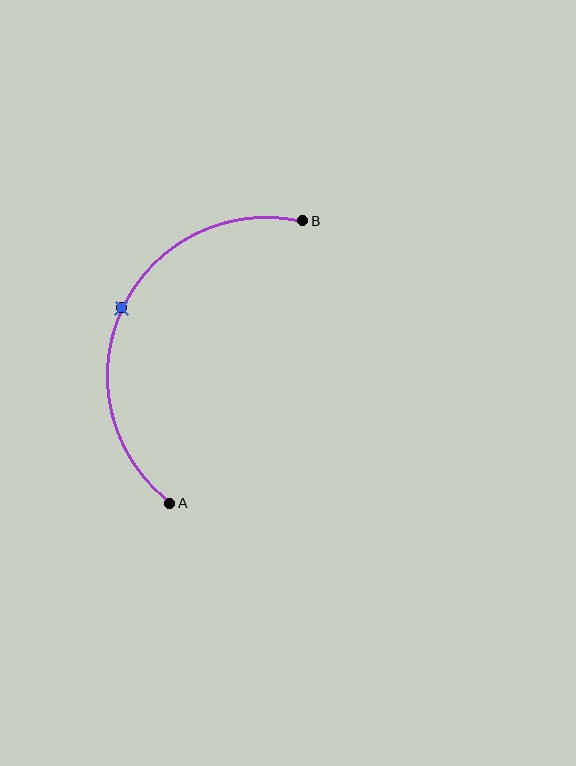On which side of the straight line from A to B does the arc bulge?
The arc bulges to the left of the straight line connecting A and B.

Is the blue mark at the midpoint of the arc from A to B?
Yes. The blue mark lies on the arc at equal arc-length from both A and B — it is the arc midpoint.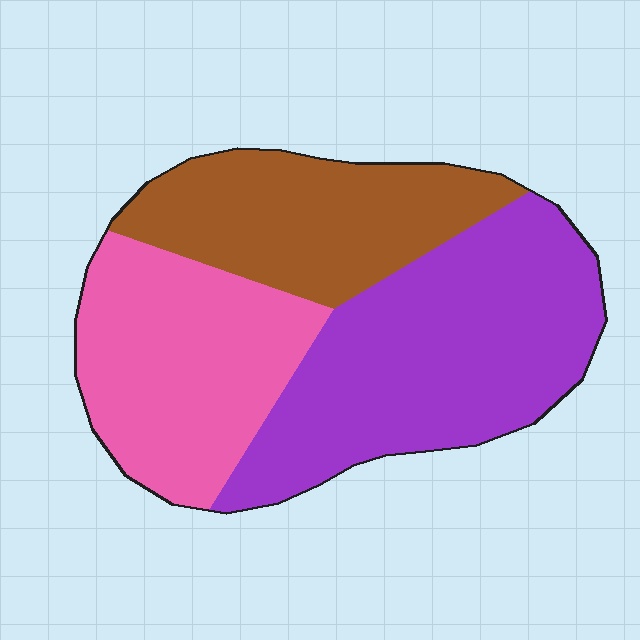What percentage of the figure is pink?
Pink takes up about one third (1/3) of the figure.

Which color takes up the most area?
Purple, at roughly 45%.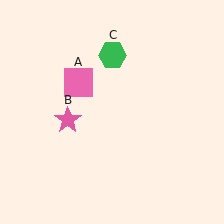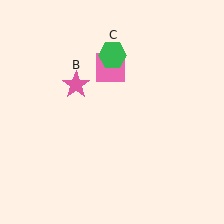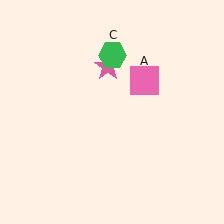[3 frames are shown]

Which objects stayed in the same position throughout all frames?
Green hexagon (object C) remained stationary.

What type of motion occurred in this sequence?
The pink square (object A), pink star (object B) rotated clockwise around the center of the scene.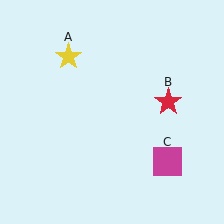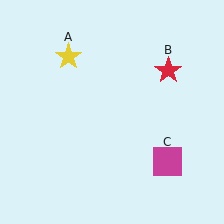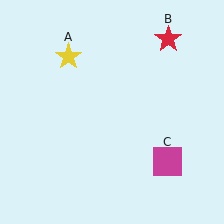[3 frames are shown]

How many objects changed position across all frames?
1 object changed position: red star (object B).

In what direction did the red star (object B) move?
The red star (object B) moved up.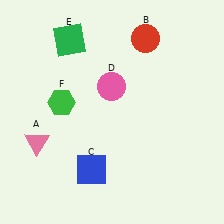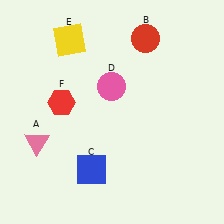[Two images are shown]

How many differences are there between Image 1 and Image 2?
There are 2 differences between the two images.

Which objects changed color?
E changed from green to yellow. F changed from green to red.